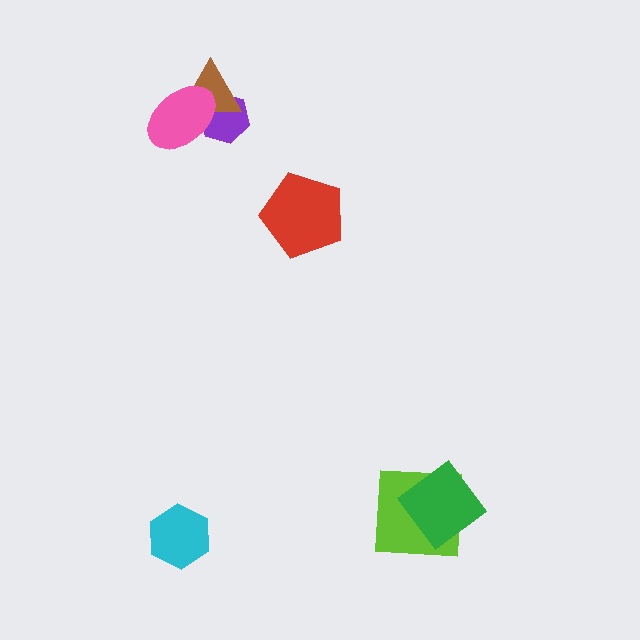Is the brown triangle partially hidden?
Yes, it is partially covered by another shape.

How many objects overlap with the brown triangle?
2 objects overlap with the brown triangle.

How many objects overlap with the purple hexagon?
2 objects overlap with the purple hexagon.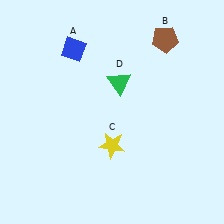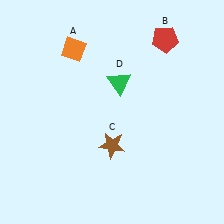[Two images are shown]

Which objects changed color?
A changed from blue to orange. B changed from brown to red. C changed from yellow to brown.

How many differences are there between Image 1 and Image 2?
There are 3 differences between the two images.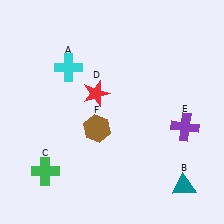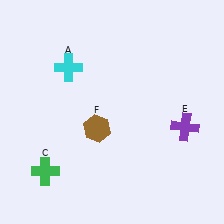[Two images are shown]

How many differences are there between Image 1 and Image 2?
There are 2 differences between the two images.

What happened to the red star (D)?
The red star (D) was removed in Image 2. It was in the top-left area of Image 1.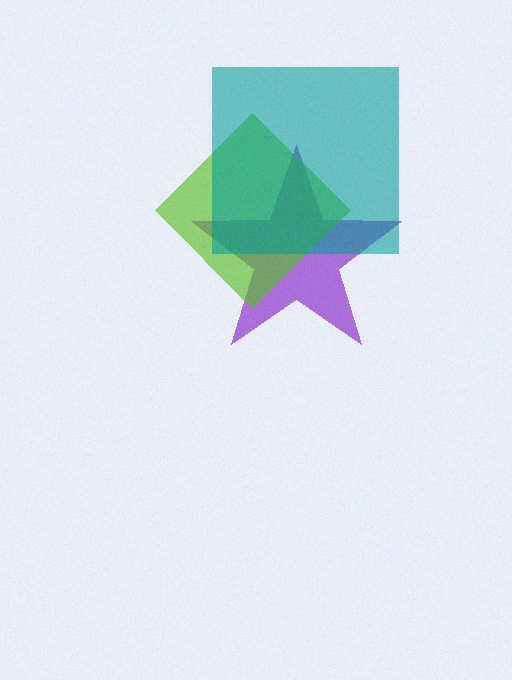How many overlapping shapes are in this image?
There are 3 overlapping shapes in the image.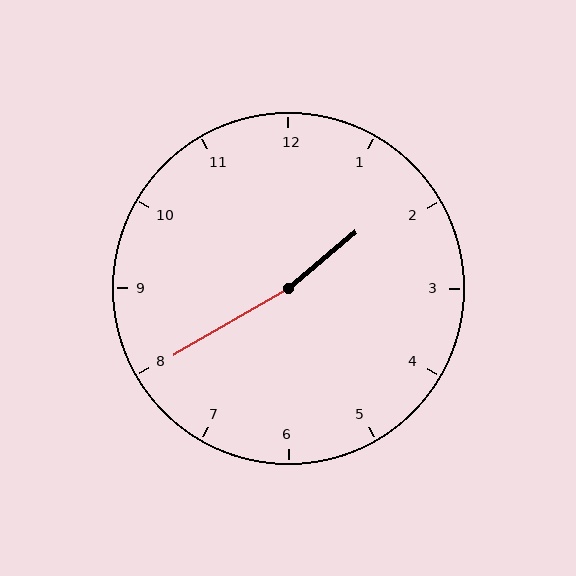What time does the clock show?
1:40.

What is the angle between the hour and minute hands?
Approximately 170 degrees.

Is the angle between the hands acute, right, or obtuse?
It is obtuse.